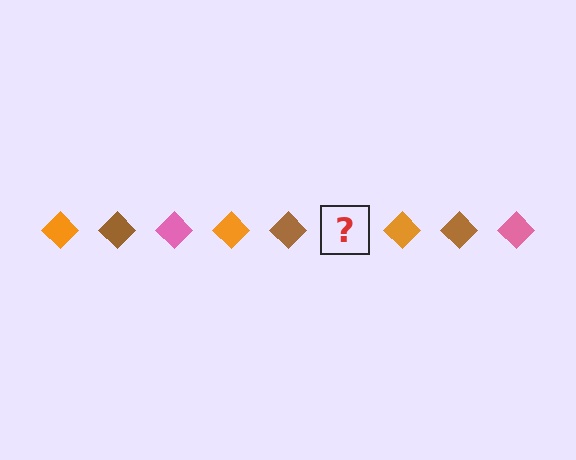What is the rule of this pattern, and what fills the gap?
The rule is that the pattern cycles through orange, brown, pink diamonds. The gap should be filled with a pink diamond.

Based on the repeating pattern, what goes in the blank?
The blank should be a pink diamond.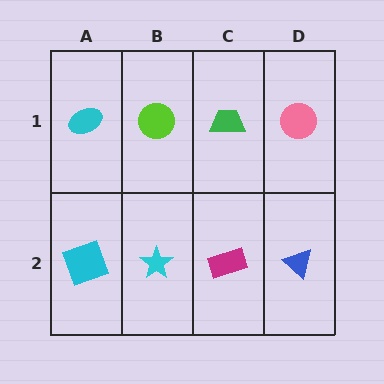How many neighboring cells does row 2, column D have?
2.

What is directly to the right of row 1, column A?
A lime circle.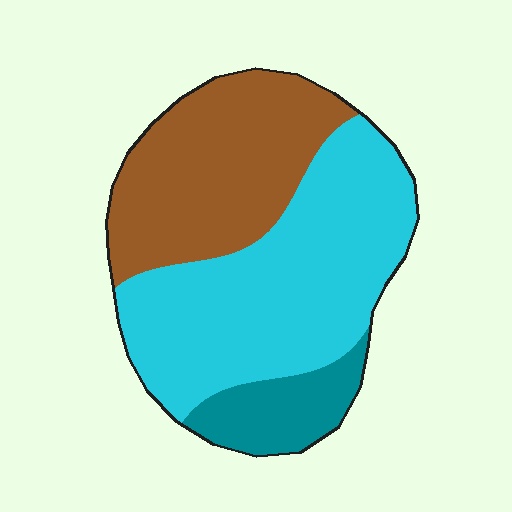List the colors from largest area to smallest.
From largest to smallest: cyan, brown, teal.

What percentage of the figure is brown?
Brown takes up between a third and a half of the figure.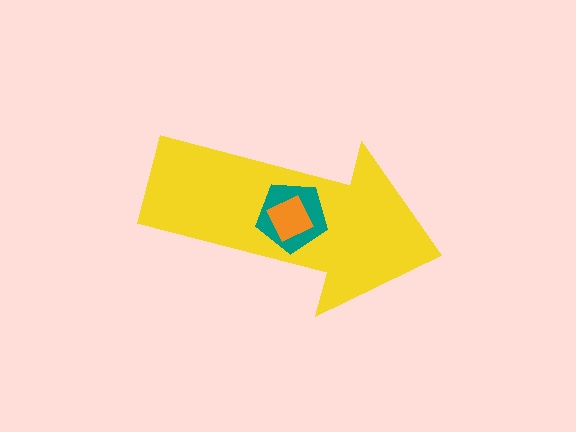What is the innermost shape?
The orange diamond.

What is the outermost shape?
The yellow arrow.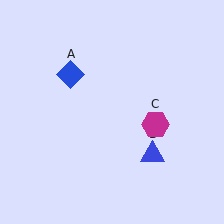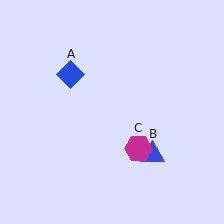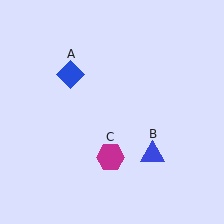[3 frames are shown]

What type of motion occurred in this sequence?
The magenta hexagon (object C) rotated clockwise around the center of the scene.